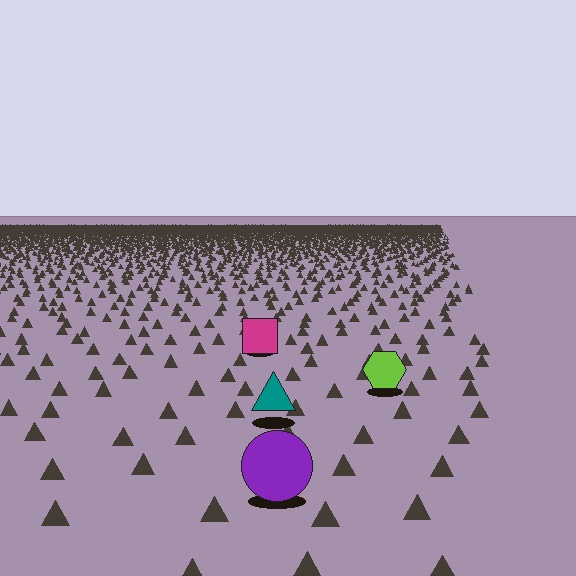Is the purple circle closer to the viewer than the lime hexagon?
Yes. The purple circle is closer — you can tell from the texture gradient: the ground texture is coarser near it.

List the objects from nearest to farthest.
From nearest to farthest: the purple circle, the teal triangle, the lime hexagon, the magenta square.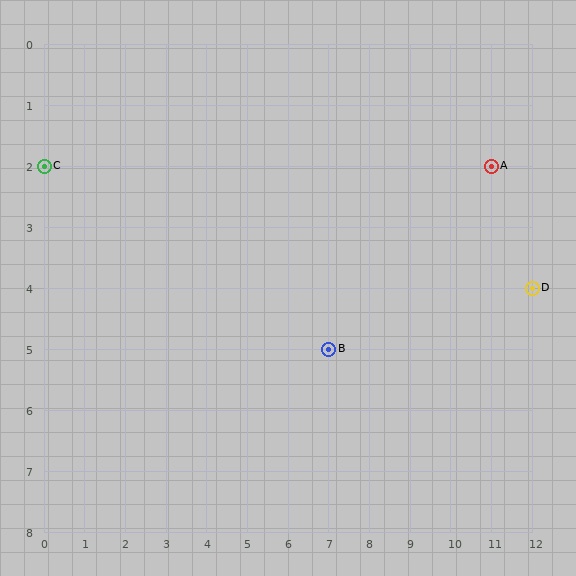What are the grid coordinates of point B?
Point B is at grid coordinates (7, 5).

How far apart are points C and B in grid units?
Points C and B are 7 columns and 3 rows apart (about 7.6 grid units diagonally).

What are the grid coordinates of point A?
Point A is at grid coordinates (11, 2).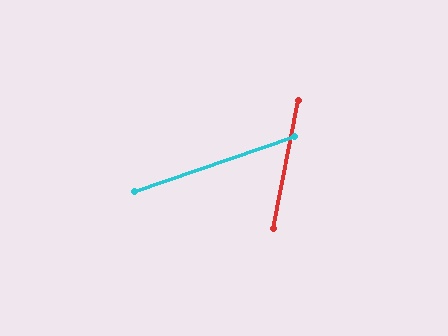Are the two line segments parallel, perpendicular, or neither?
Neither parallel nor perpendicular — they differ by about 60°.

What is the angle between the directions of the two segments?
Approximately 60 degrees.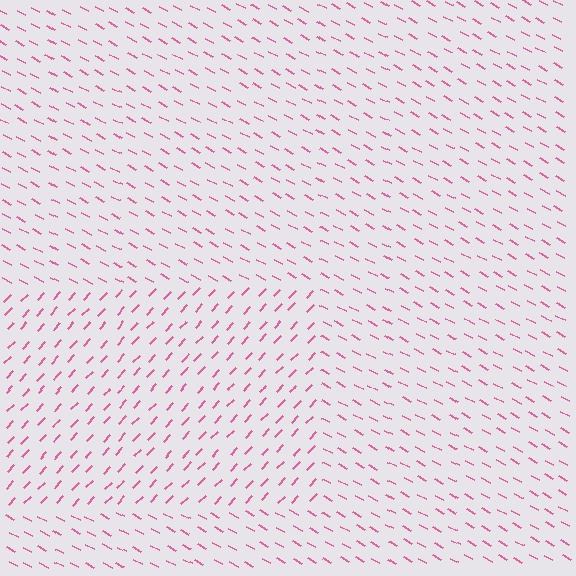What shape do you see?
I see a rectangle.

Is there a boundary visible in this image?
Yes, there is a texture boundary formed by a change in line orientation.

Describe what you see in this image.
The image is filled with small pink line segments. A rectangle region in the image has lines oriented differently from the surrounding lines, creating a visible texture boundary.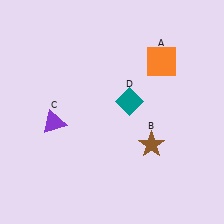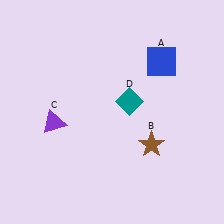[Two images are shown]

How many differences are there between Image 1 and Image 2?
There is 1 difference between the two images.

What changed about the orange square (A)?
In Image 1, A is orange. In Image 2, it changed to blue.